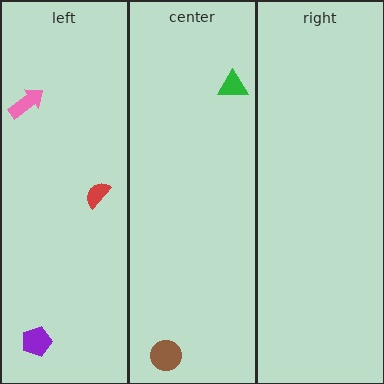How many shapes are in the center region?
2.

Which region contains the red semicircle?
The left region.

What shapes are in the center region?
The brown circle, the green triangle.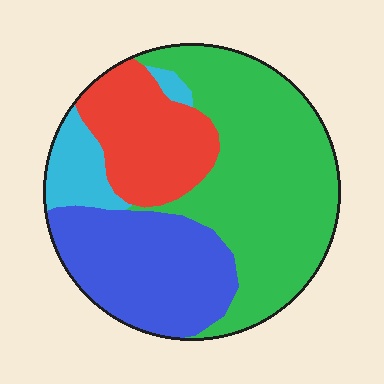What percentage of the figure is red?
Red takes up between a sixth and a third of the figure.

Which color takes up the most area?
Green, at roughly 45%.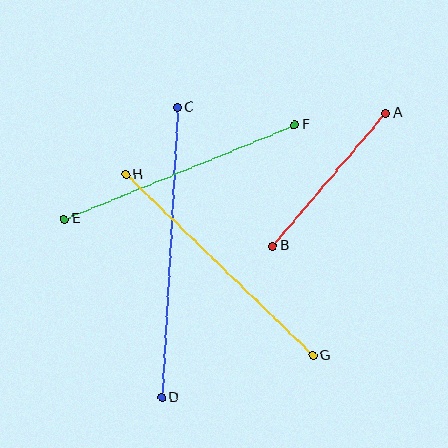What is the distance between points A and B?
The distance is approximately 174 pixels.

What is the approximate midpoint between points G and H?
The midpoint is at approximately (219, 265) pixels.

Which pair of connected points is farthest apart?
Points C and D are farthest apart.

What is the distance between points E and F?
The distance is approximately 250 pixels.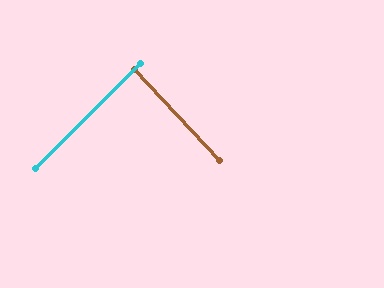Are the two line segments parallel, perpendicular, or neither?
Perpendicular — they meet at approximately 88°.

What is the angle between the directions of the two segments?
Approximately 88 degrees.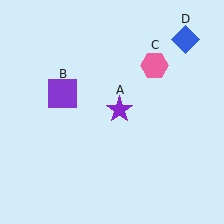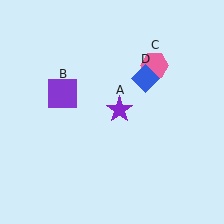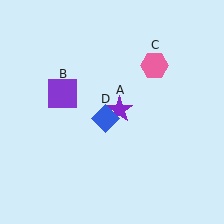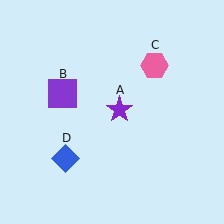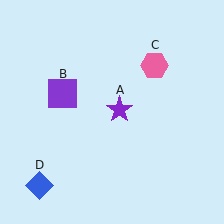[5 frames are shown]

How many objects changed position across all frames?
1 object changed position: blue diamond (object D).